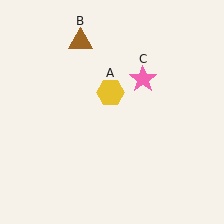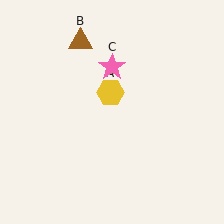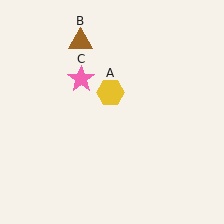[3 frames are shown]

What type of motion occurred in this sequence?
The pink star (object C) rotated counterclockwise around the center of the scene.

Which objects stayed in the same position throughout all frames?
Yellow hexagon (object A) and brown triangle (object B) remained stationary.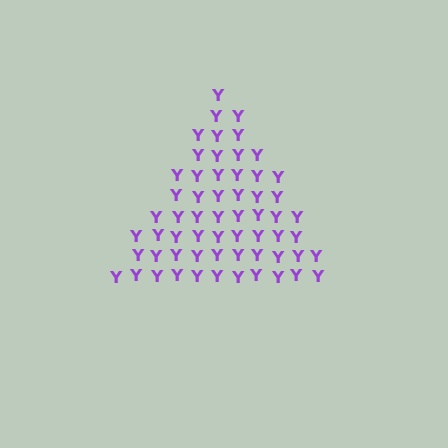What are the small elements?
The small elements are letter Y's.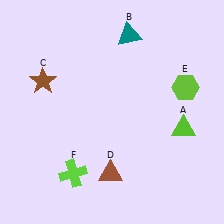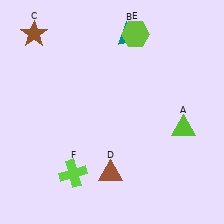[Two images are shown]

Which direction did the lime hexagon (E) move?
The lime hexagon (E) moved up.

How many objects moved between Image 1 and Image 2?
2 objects moved between the two images.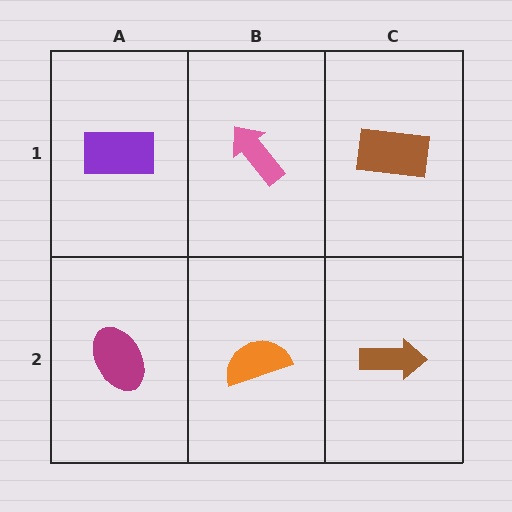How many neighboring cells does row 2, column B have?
3.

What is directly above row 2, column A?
A purple rectangle.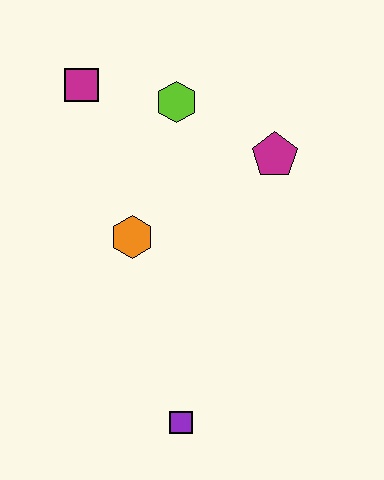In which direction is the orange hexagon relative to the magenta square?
The orange hexagon is below the magenta square.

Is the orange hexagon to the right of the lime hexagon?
No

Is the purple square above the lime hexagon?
No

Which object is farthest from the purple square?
The magenta square is farthest from the purple square.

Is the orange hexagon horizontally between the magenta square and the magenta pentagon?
Yes